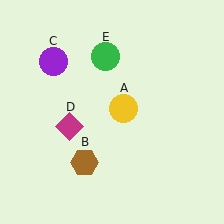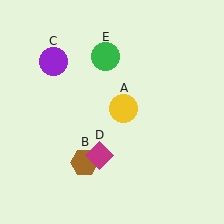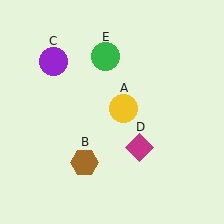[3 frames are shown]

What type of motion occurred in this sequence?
The magenta diamond (object D) rotated counterclockwise around the center of the scene.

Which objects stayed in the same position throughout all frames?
Yellow circle (object A) and brown hexagon (object B) and purple circle (object C) and green circle (object E) remained stationary.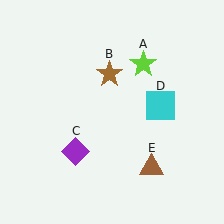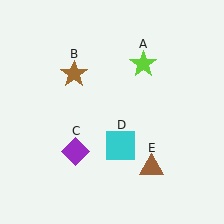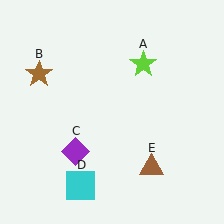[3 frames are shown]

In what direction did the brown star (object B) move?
The brown star (object B) moved left.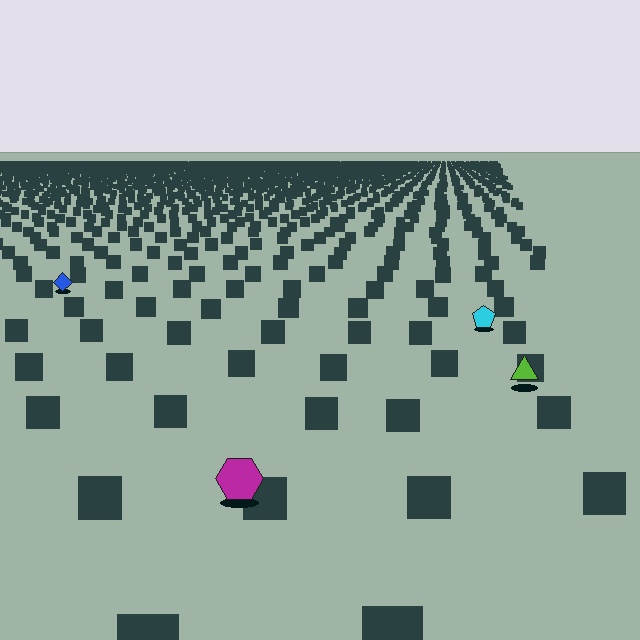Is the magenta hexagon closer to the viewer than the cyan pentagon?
Yes. The magenta hexagon is closer — you can tell from the texture gradient: the ground texture is coarser near it.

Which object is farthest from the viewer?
The blue diamond is farthest from the viewer. It appears smaller and the ground texture around it is denser.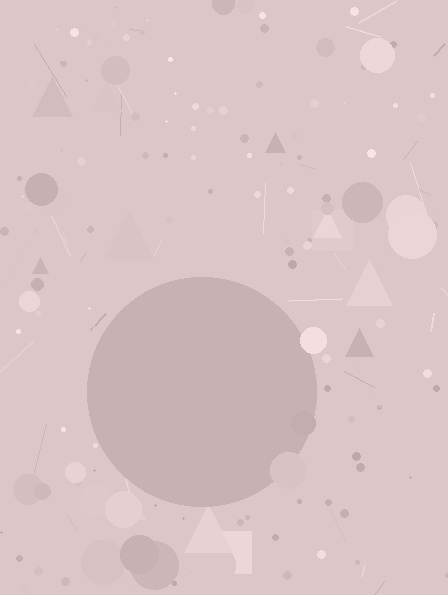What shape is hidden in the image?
A circle is hidden in the image.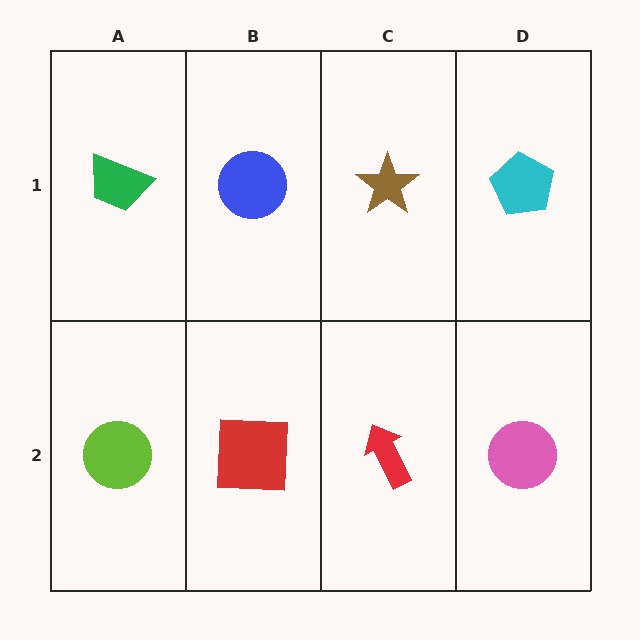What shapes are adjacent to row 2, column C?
A brown star (row 1, column C), a red square (row 2, column B), a pink circle (row 2, column D).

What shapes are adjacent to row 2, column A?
A green trapezoid (row 1, column A), a red square (row 2, column B).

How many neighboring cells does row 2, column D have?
2.